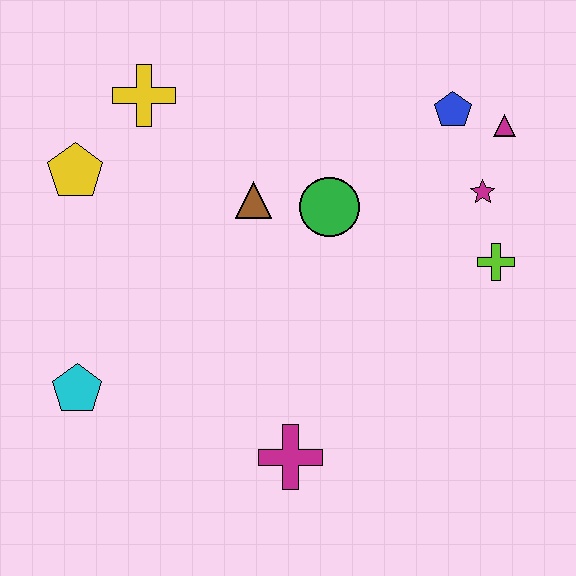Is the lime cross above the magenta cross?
Yes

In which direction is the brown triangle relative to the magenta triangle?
The brown triangle is to the left of the magenta triangle.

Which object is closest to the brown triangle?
The green circle is closest to the brown triangle.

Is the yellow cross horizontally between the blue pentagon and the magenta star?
No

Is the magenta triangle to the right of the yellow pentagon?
Yes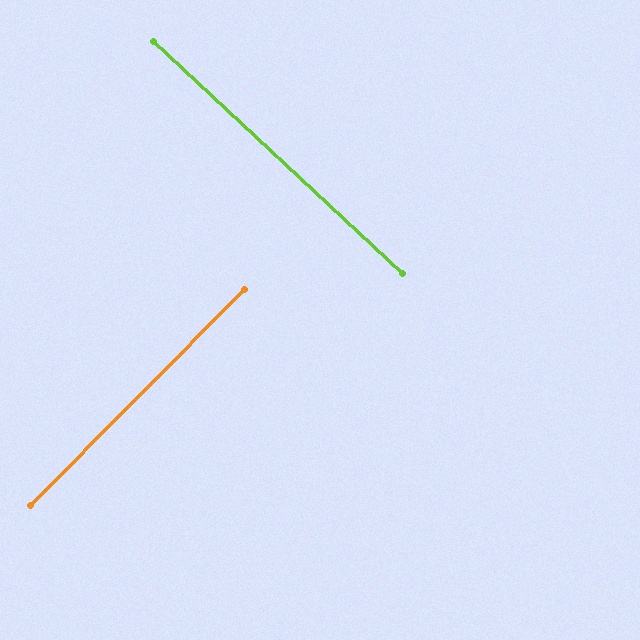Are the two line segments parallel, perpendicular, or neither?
Perpendicular — they meet at approximately 88°.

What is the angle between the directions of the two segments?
Approximately 88 degrees.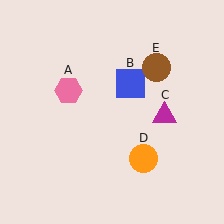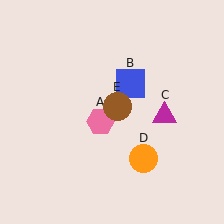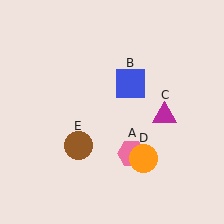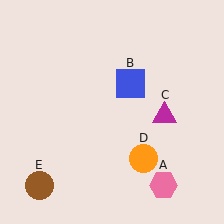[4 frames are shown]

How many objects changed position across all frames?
2 objects changed position: pink hexagon (object A), brown circle (object E).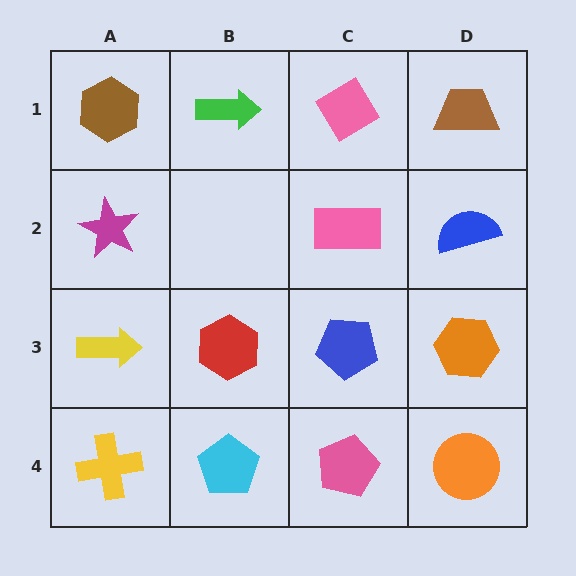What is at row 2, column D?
A blue semicircle.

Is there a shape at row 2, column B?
No, that cell is empty.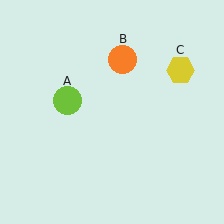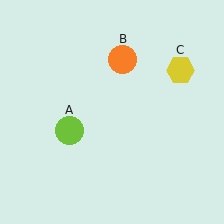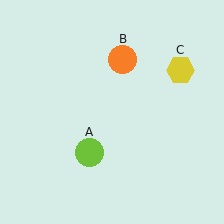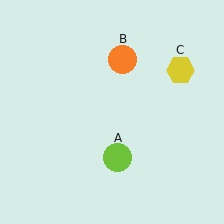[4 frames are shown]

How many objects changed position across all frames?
1 object changed position: lime circle (object A).